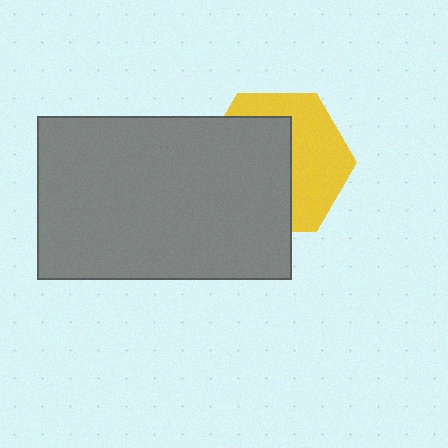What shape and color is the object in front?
The object in front is a gray rectangle.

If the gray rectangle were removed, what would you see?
You would see the complete yellow hexagon.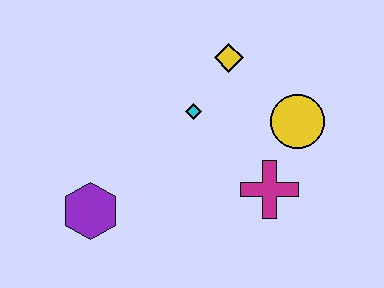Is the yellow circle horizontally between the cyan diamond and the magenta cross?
No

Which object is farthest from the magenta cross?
The purple hexagon is farthest from the magenta cross.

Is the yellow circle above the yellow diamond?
No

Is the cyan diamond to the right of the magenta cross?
No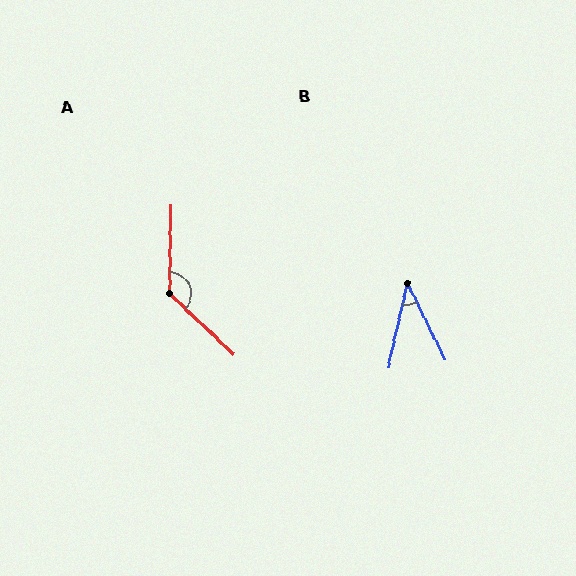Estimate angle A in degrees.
Approximately 133 degrees.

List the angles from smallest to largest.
B (39°), A (133°).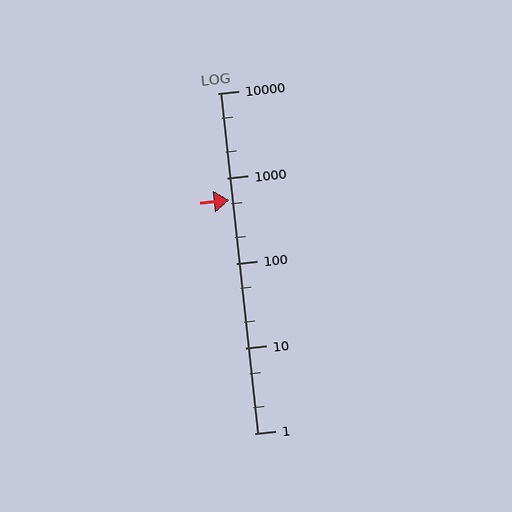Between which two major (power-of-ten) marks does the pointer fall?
The pointer is between 100 and 1000.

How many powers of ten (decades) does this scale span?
The scale spans 4 decades, from 1 to 10000.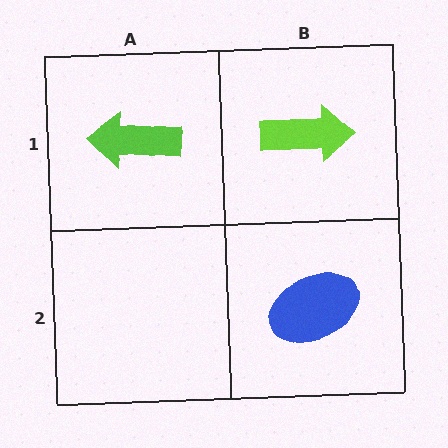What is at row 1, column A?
A lime arrow.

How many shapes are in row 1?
2 shapes.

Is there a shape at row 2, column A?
No, that cell is empty.